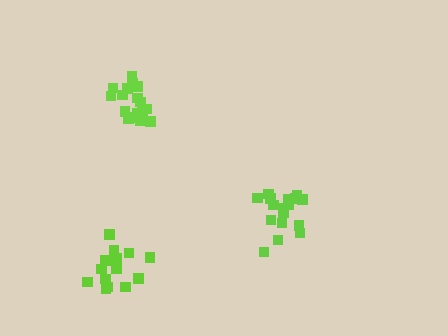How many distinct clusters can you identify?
There are 3 distinct clusters.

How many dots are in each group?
Group 1: 17 dots, Group 2: 17 dots, Group 3: 15 dots (49 total).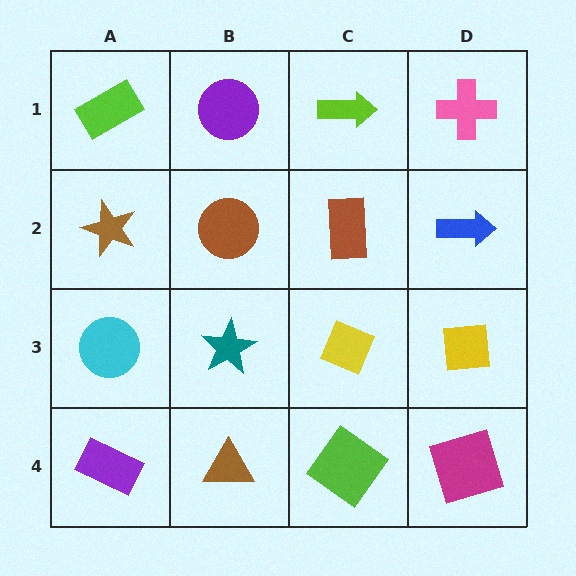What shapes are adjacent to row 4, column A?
A cyan circle (row 3, column A), a brown triangle (row 4, column B).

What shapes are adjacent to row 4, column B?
A teal star (row 3, column B), a purple rectangle (row 4, column A), a lime diamond (row 4, column C).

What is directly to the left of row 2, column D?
A brown rectangle.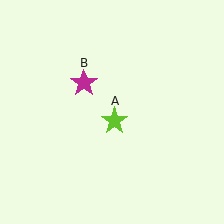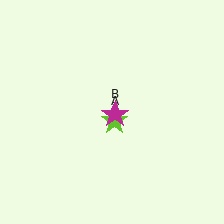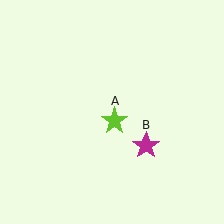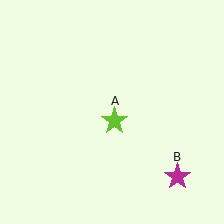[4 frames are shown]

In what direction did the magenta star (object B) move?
The magenta star (object B) moved down and to the right.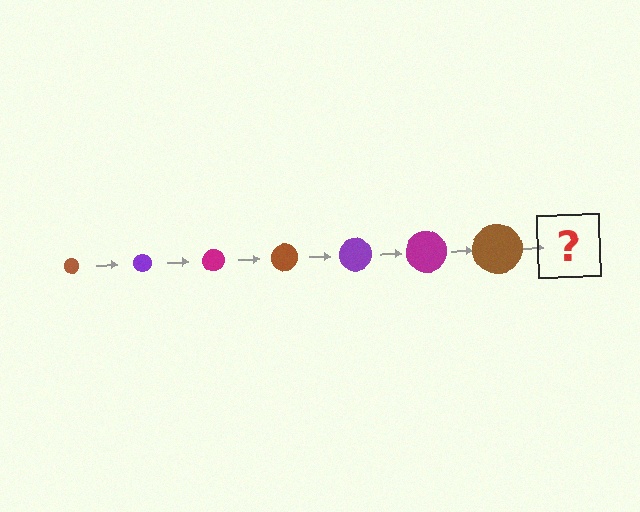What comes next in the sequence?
The next element should be a purple circle, larger than the previous one.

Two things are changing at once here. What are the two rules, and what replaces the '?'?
The two rules are that the circle grows larger each step and the color cycles through brown, purple, and magenta. The '?' should be a purple circle, larger than the previous one.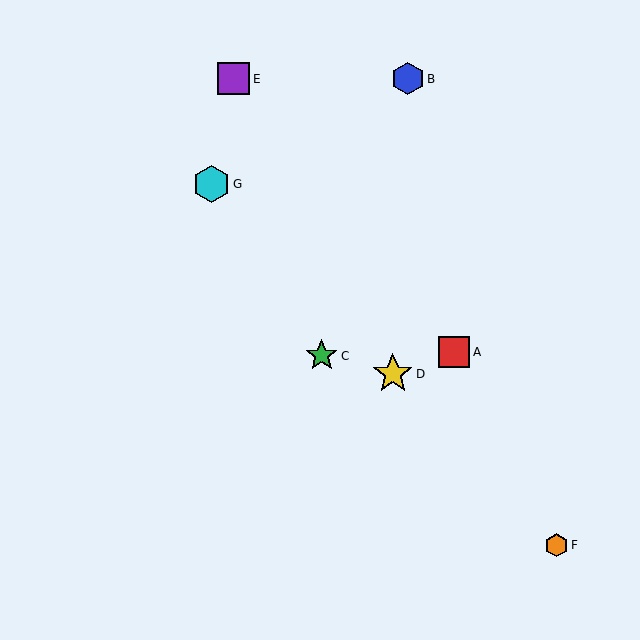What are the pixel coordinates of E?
Object E is at (234, 79).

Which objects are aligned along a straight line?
Objects D, F, G are aligned along a straight line.